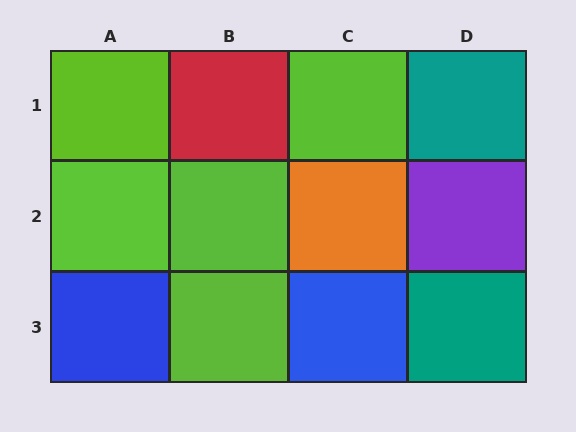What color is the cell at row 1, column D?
Teal.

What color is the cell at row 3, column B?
Lime.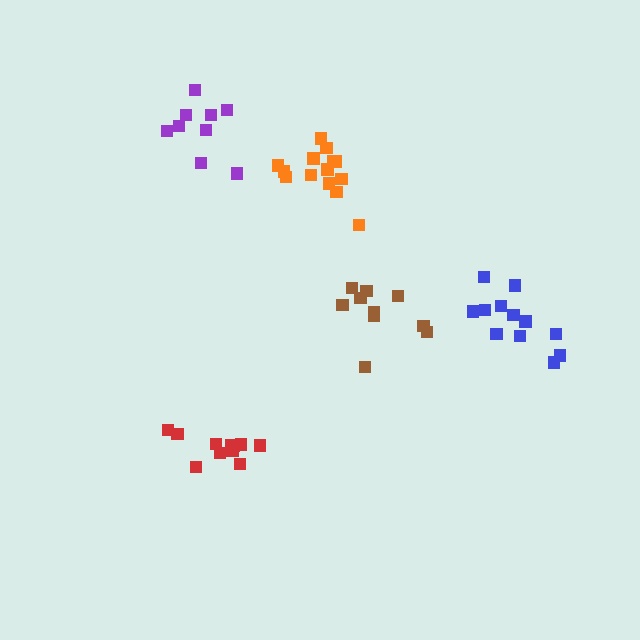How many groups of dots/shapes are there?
There are 5 groups.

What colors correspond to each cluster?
The clusters are colored: red, orange, blue, purple, brown.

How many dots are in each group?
Group 1: 12 dots, Group 2: 14 dots, Group 3: 12 dots, Group 4: 9 dots, Group 5: 10 dots (57 total).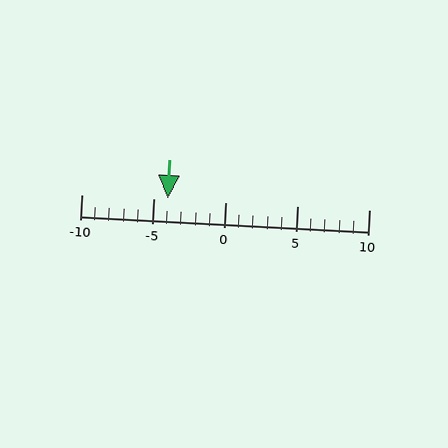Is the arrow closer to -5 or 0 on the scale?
The arrow is closer to -5.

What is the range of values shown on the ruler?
The ruler shows values from -10 to 10.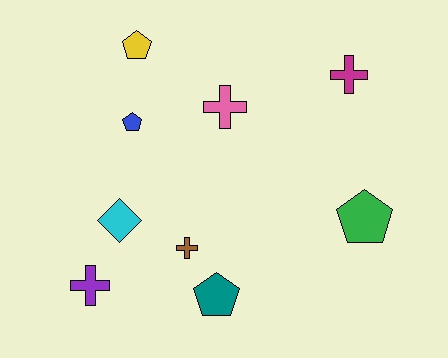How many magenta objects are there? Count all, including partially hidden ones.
There is 1 magenta object.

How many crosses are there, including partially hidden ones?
There are 4 crosses.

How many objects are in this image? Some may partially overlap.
There are 9 objects.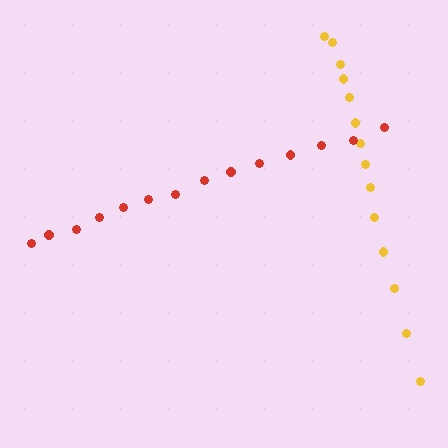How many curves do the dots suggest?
There are 2 distinct paths.